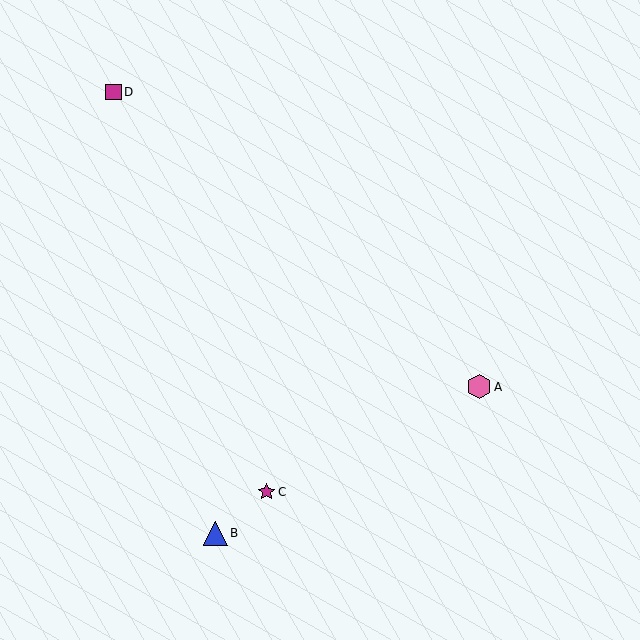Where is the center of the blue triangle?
The center of the blue triangle is at (216, 533).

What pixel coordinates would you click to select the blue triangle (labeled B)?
Click at (216, 533) to select the blue triangle B.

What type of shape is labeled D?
Shape D is a magenta square.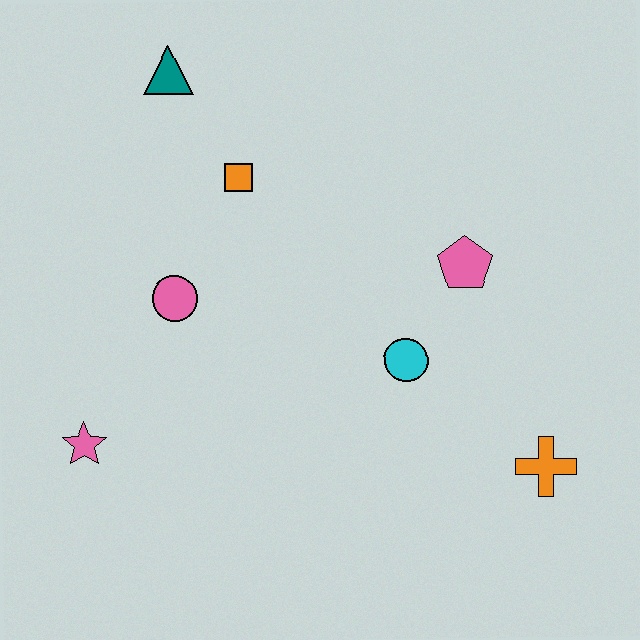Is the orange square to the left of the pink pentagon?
Yes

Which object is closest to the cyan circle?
The pink pentagon is closest to the cyan circle.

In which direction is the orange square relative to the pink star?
The orange square is above the pink star.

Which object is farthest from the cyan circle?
The teal triangle is farthest from the cyan circle.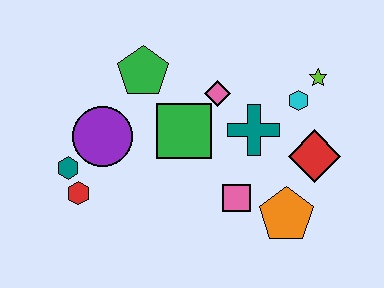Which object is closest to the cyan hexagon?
The lime star is closest to the cyan hexagon.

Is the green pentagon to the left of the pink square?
Yes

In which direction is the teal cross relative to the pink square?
The teal cross is above the pink square.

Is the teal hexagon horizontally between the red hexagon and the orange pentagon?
No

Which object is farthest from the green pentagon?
The orange pentagon is farthest from the green pentagon.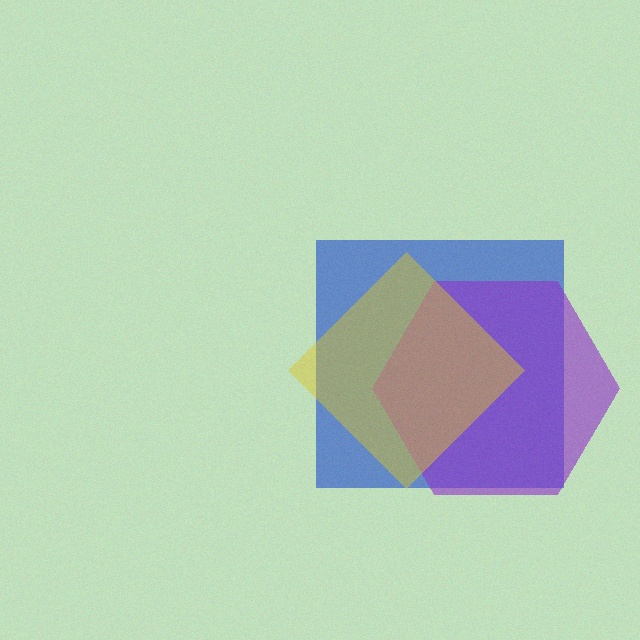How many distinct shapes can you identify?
There are 3 distinct shapes: a blue square, a purple hexagon, a yellow diamond.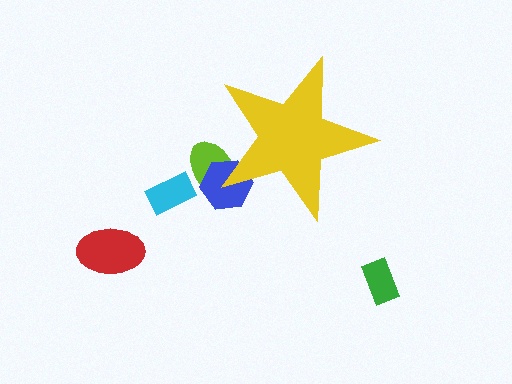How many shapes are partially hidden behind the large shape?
2 shapes are partially hidden.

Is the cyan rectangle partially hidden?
No, the cyan rectangle is fully visible.